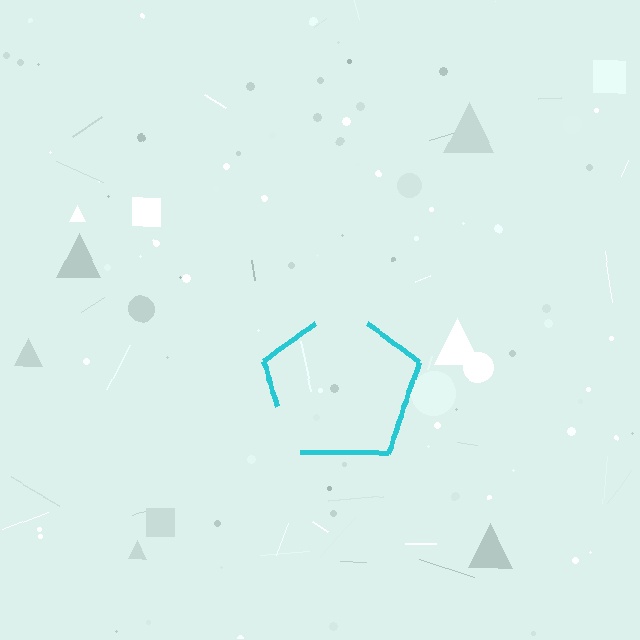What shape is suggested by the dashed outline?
The dashed outline suggests a pentagon.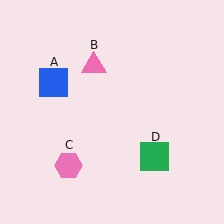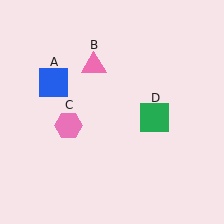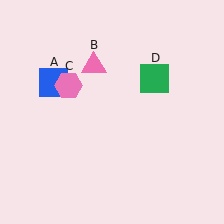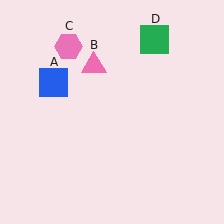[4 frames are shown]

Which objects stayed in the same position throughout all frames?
Blue square (object A) and pink triangle (object B) remained stationary.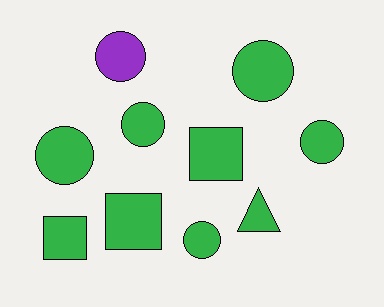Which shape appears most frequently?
Circle, with 6 objects.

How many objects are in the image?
There are 10 objects.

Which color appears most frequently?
Green, with 9 objects.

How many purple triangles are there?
There are no purple triangles.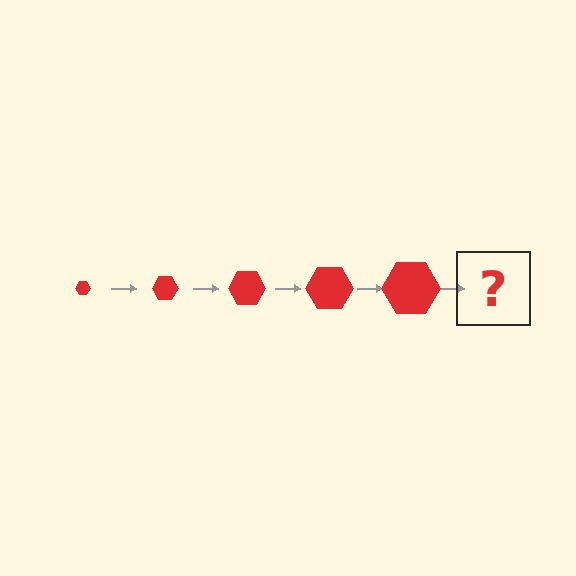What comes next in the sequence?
The next element should be a red hexagon, larger than the previous one.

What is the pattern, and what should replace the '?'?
The pattern is that the hexagon gets progressively larger each step. The '?' should be a red hexagon, larger than the previous one.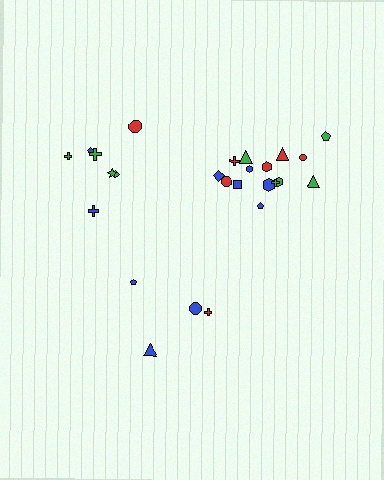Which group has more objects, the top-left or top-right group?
The top-right group.